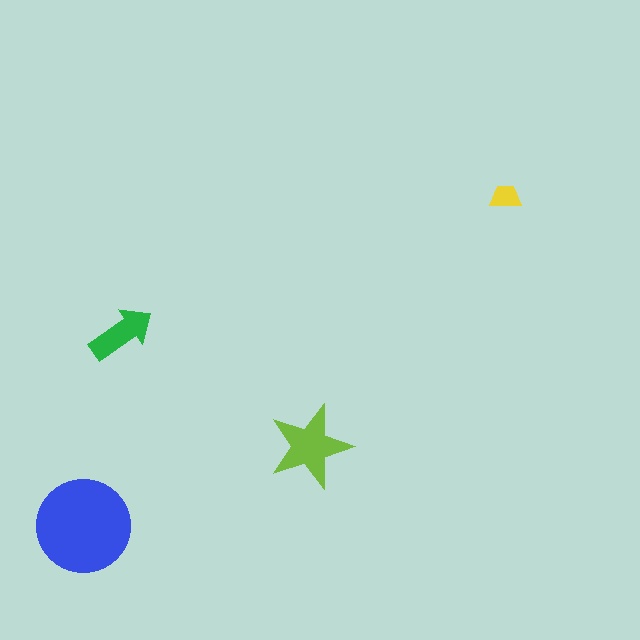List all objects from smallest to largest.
The yellow trapezoid, the green arrow, the lime star, the blue circle.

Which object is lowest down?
The blue circle is bottommost.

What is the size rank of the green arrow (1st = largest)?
3rd.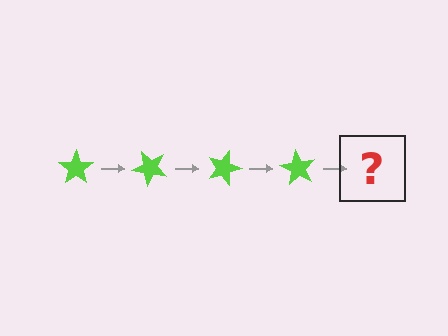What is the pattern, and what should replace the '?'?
The pattern is that the star rotates 45 degrees each step. The '?' should be a lime star rotated 180 degrees.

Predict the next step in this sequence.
The next step is a lime star rotated 180 degrees.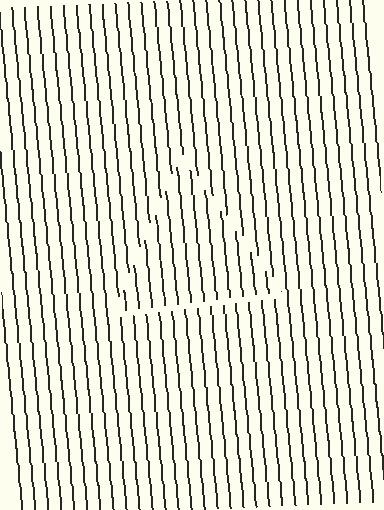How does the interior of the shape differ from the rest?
The interior of the shape contains the same grating, shifted by half a period — the contour is defined by the phase discontinuity where line-ends from the inner and outer gratings abut.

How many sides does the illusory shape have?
3 sides — the line-ends trace a triangle.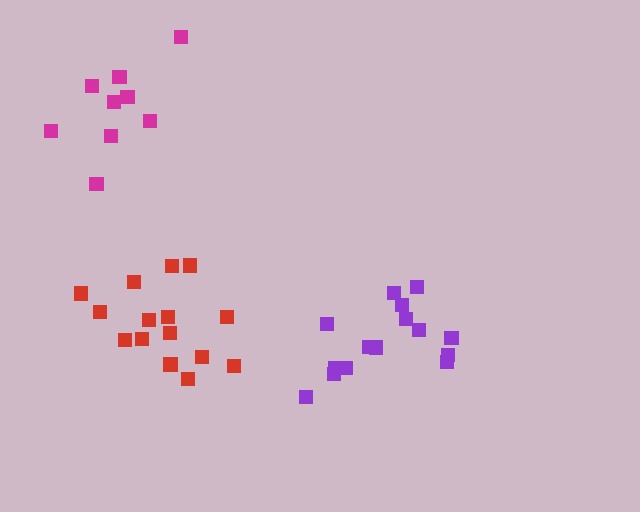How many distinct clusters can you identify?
There are 3 distinct clusters.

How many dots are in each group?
Group 1: 15 dots, Group 2: 15 dots, Group 3: 9 dots (39 total).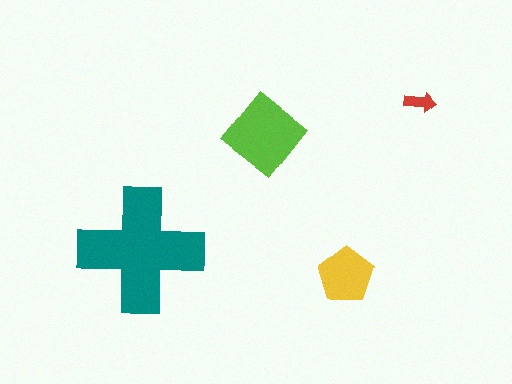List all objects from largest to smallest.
The teal cross, the lime diamond, the yellow pentagon, the red arrow.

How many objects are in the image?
There are 4 objects in the image.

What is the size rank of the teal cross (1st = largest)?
1st.